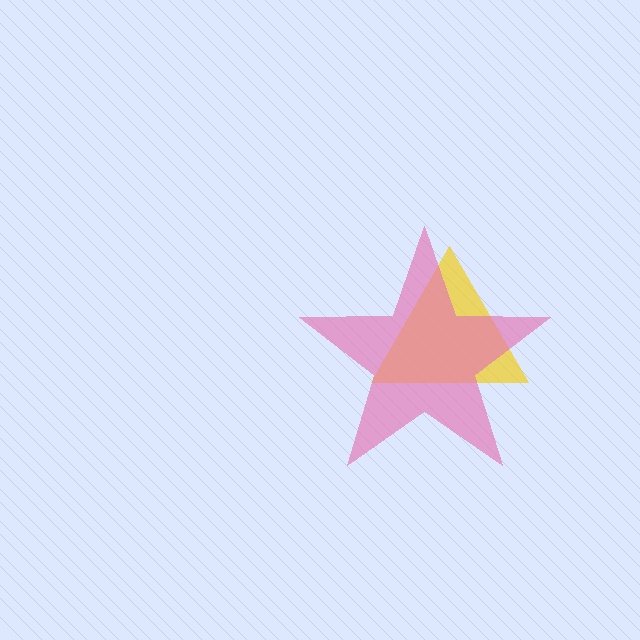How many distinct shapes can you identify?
There are 2 distinct shapes: a yellow triangle, a pink star.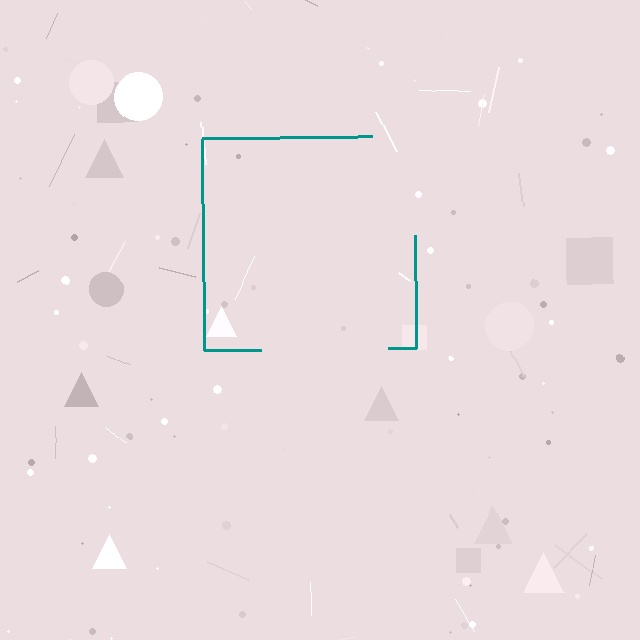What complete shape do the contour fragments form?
The contour fragments form a square.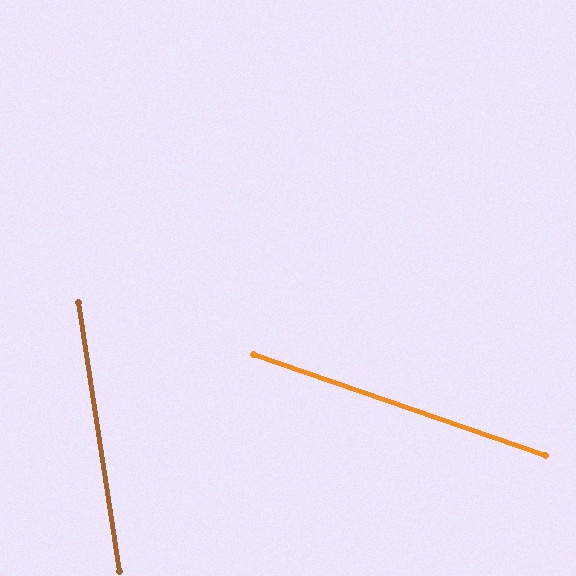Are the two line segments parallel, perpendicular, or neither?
Neither parallel nor perpendicular — they differ by about 62°.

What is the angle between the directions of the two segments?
Approximately 62 degrees.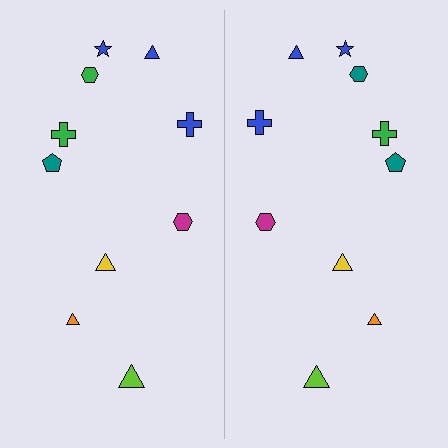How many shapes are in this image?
There are 20 shapes in this image.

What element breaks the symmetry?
The teal hexagon on the right side breaks the symmetry — its mirror counterpart is green.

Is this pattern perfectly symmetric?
No, the pattern is not perfectly symmetric. The teal hexagon on the right side breaks the symmetry — its mirror counterpart is green.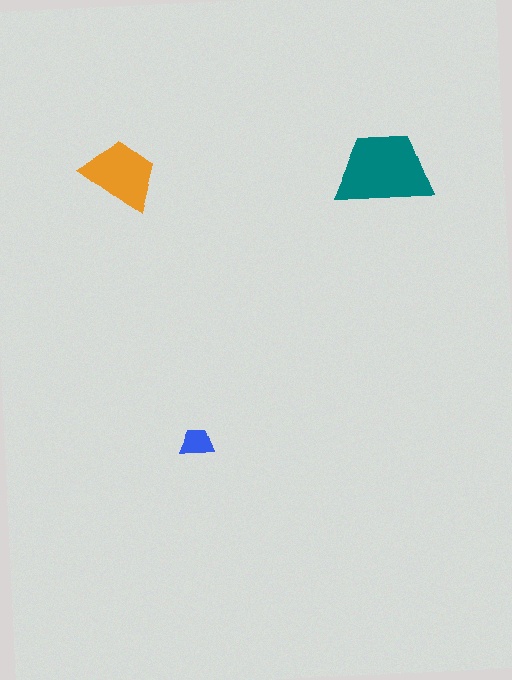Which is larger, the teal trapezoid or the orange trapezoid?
The teal one.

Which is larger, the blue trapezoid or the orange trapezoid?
The orange one.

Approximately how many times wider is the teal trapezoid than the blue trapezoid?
About 3 times wider.